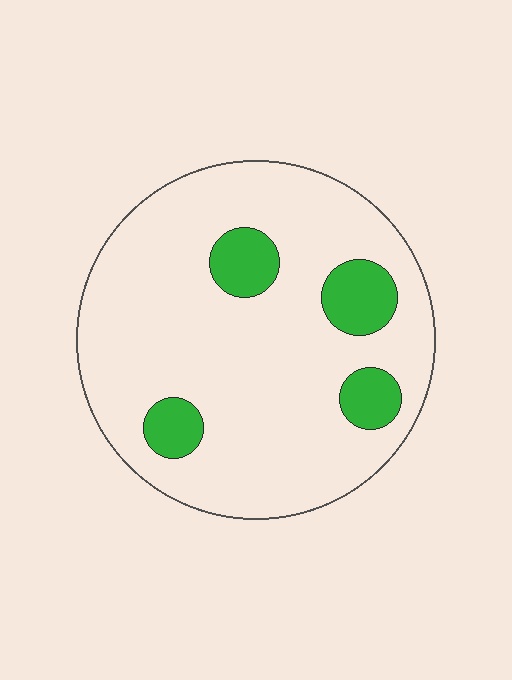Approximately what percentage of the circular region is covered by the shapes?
Approximately 15%.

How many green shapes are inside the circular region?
4.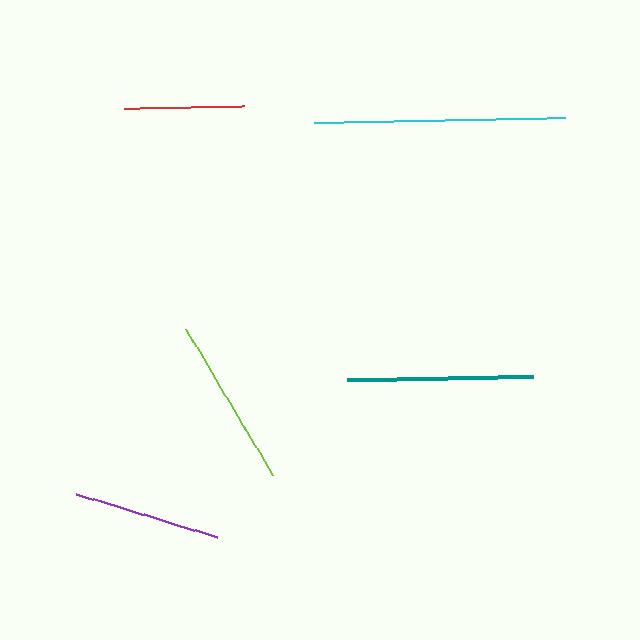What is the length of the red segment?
The red segment is approximately 121 pixels long.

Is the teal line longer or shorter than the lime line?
The teal line is longer than the lime line.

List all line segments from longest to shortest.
From longest to shortest: cyan, teal, lime, purple, red.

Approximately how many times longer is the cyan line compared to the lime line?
The cyan line is approximately 1.5 times the length of the lime line.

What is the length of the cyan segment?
The cyan segment is approximately 251 pixels long.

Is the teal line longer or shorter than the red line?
The teal line is longer than the red line.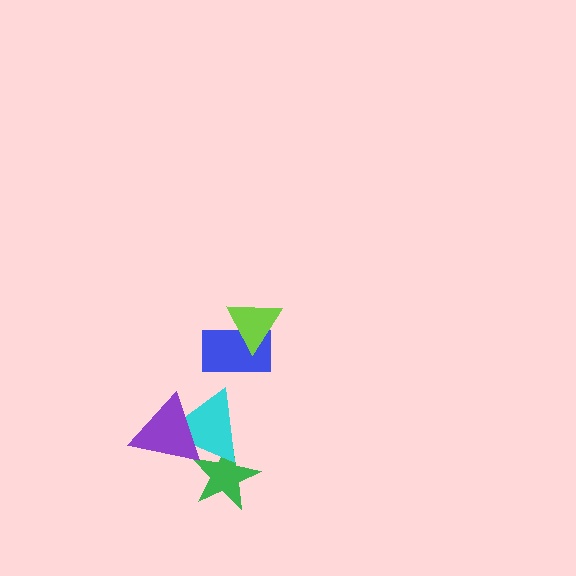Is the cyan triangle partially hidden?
Yes, it is partially covered by another shape.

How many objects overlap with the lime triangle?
1 object overlaps with the lime triangle.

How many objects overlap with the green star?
1 object overlaps with the green star.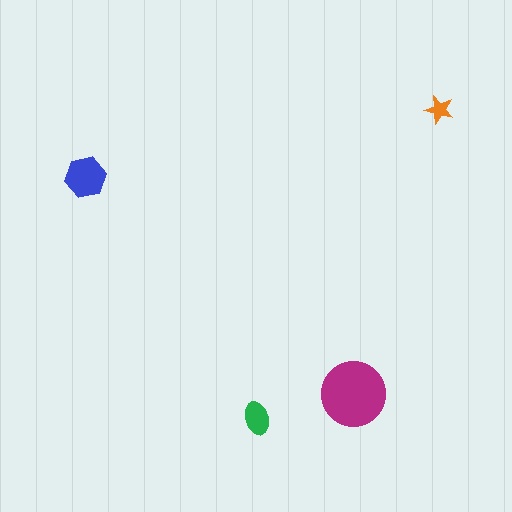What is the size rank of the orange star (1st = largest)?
4th.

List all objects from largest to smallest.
The magenta circle, the blue hexagon, the green ellipse, the orange star.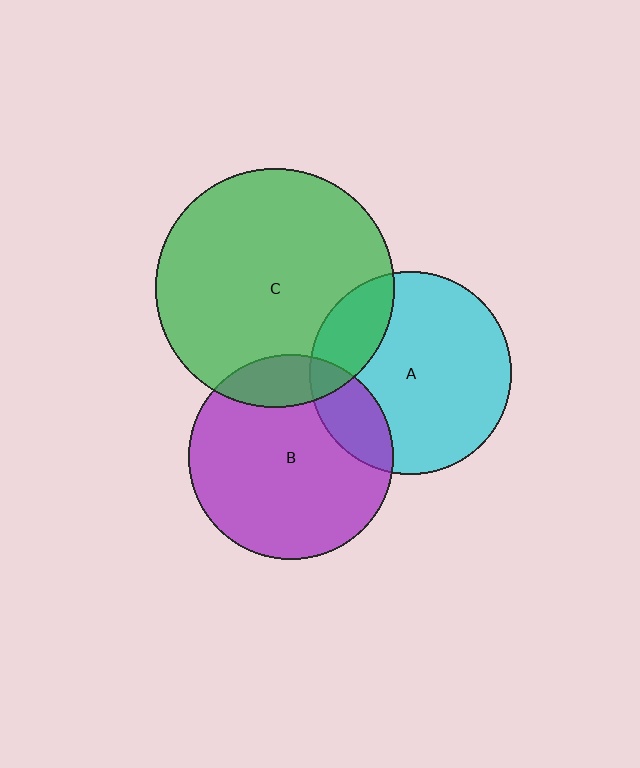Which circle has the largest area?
Circle C (green).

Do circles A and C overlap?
Yes.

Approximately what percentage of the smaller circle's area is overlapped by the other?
Approximately 20%.